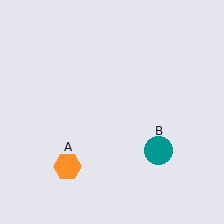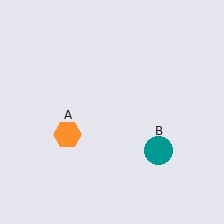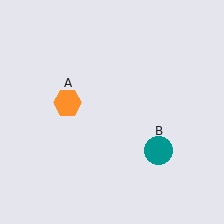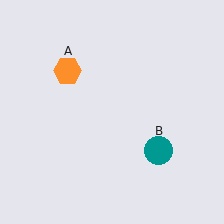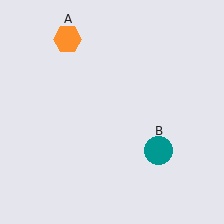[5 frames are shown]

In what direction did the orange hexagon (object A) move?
The orange hexagon (object A) moved up.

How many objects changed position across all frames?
1 object changed position: orange hexagon (object A).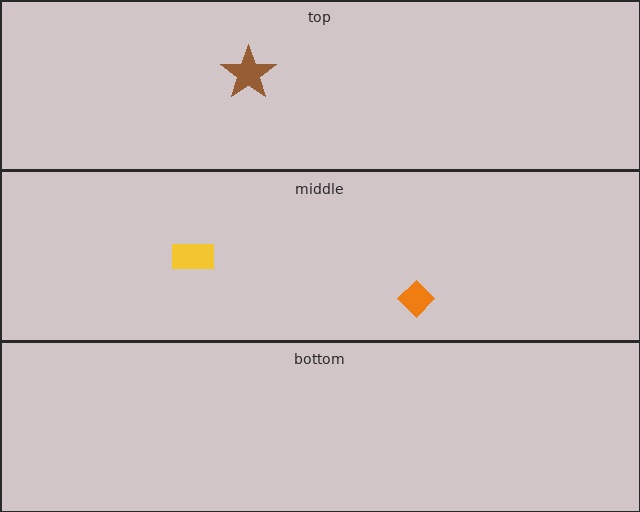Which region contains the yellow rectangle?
The middle region.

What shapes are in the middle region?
The yellow rectangle, the orange diamond.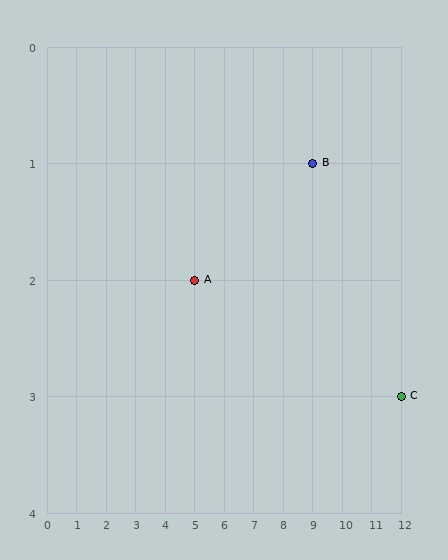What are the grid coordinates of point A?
Point A is at grid coordinates (5, 2).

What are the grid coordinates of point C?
Point C is at grid coordinates (12, 3).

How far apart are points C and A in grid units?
Points C and A are 7 columns and 1 row apart (about 7.1 grid units diagonally).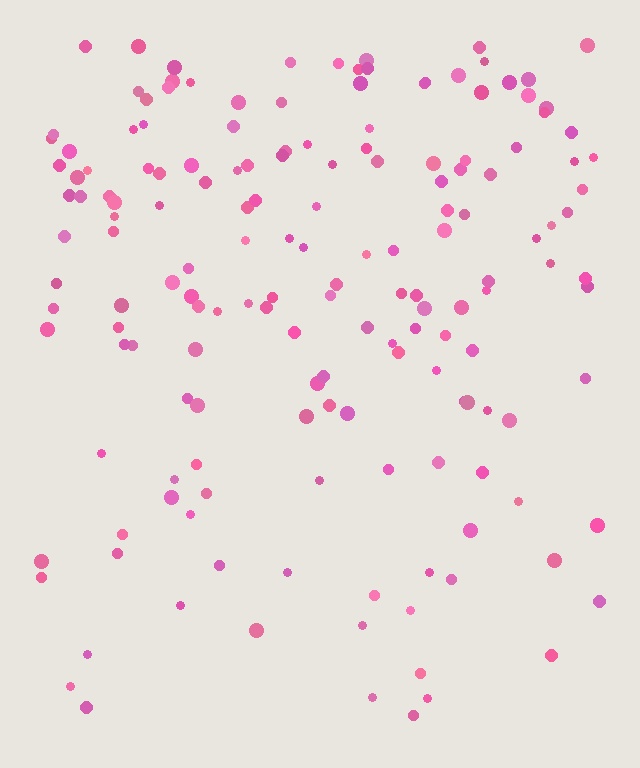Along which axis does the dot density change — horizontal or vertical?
Vertical.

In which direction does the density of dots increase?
From bottom to top, with the top side densest.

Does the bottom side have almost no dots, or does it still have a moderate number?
Still a moderate number, just noticeably fewer than the top.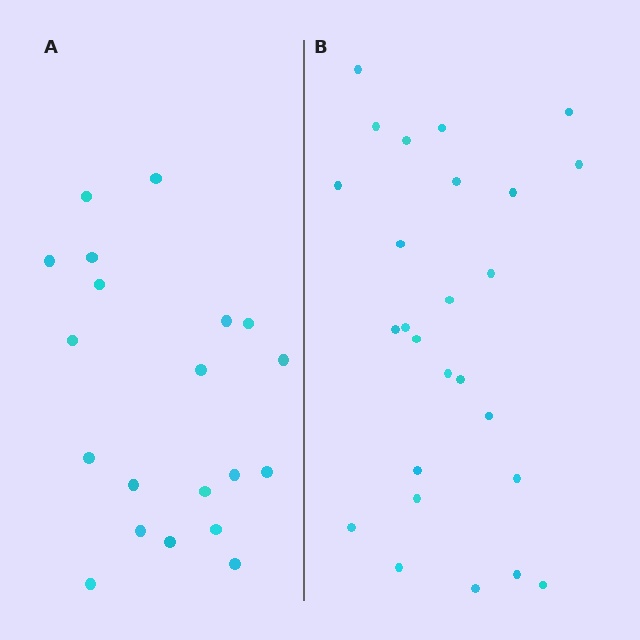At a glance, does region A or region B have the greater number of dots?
Region B (the right region) has more dots.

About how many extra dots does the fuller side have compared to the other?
Region B has about 6 more dots than region A.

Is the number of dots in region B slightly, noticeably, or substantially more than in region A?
Region B has noticeably more, but not dramatically so. The ratio is roughly 1.3 to 1.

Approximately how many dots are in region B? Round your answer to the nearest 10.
About 30 dots. (The exact count is 26, which rounds to 30.)